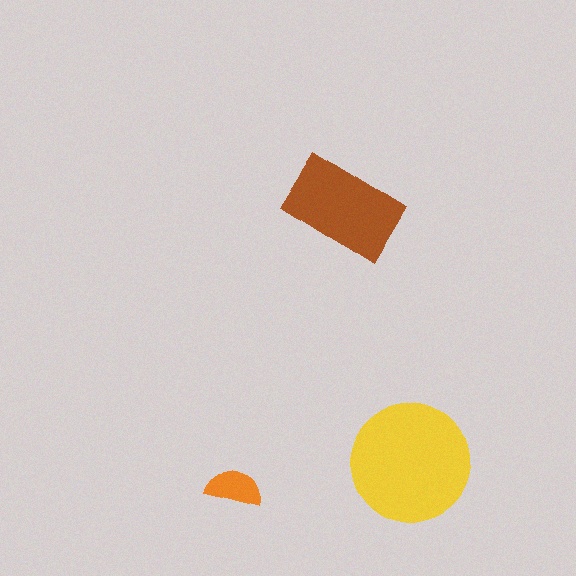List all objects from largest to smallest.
The yellow circle, the brown rectangle, the orange semicircle.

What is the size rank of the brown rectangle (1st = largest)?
2nd.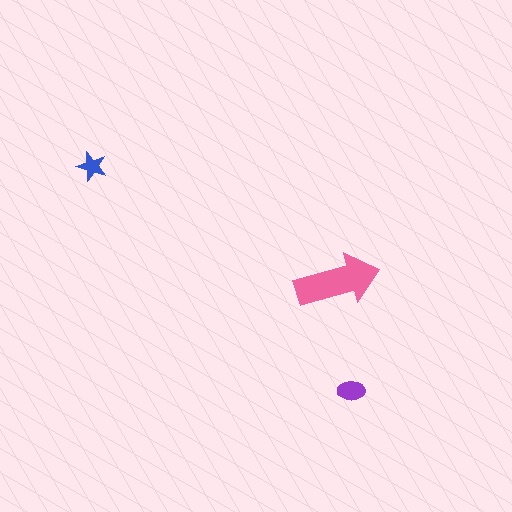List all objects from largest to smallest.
The pink arrow, the purple ellipse, the blue star.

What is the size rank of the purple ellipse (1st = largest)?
2nd.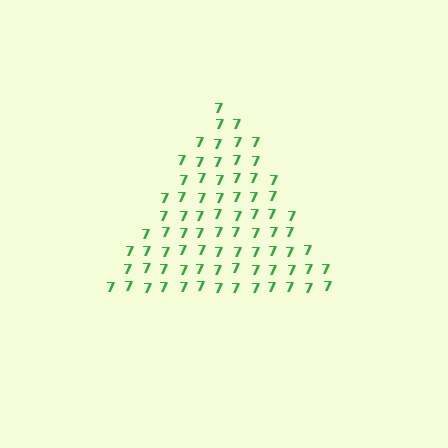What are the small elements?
The small elements are digit 7's.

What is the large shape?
The large shape is a triangle.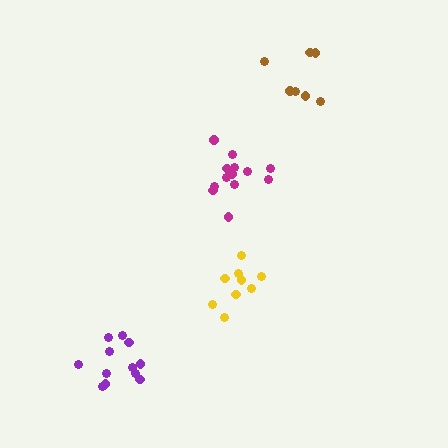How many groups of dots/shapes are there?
There are 4 groups.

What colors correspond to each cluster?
The clusters are colored: magenta, purple, yellow, brown.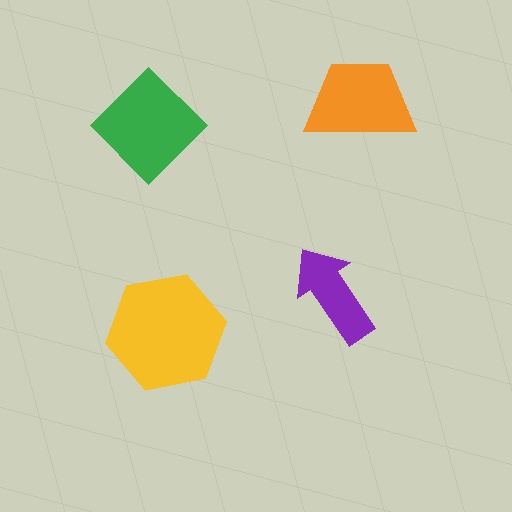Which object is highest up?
The orange trapezoid is topmost.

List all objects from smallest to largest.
The purple arrow, the orange trapezoid, the green diamond, the yellow hexagon.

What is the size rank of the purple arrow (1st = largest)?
4th.